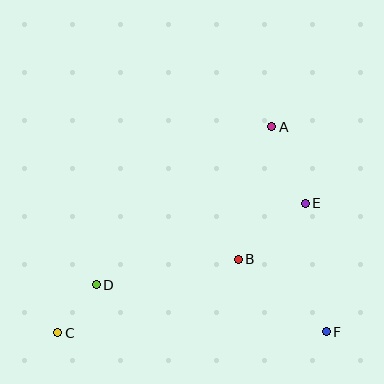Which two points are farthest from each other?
Points A and C are farthest from each other.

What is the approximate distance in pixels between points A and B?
The distance between A and B is approximately 137 pixels.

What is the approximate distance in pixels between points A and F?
The distance between A and F is approximately 213 pixels.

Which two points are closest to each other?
Points C and D are closest to each other.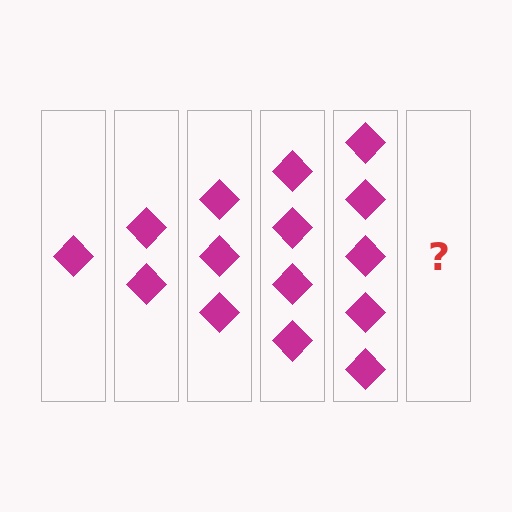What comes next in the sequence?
The next element should be 6 diamonds.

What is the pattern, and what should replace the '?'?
The pattern is that each step adds one more diamond. The '?' should be 6 diamonds.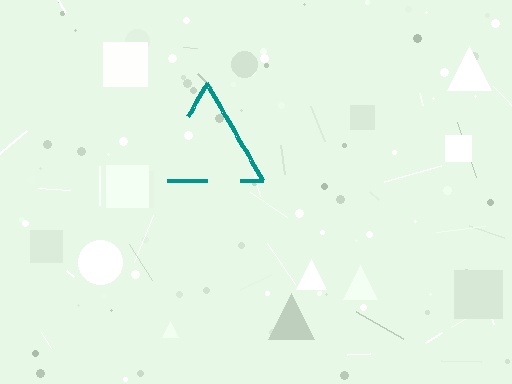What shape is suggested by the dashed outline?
The dashed outline suggests a triangle.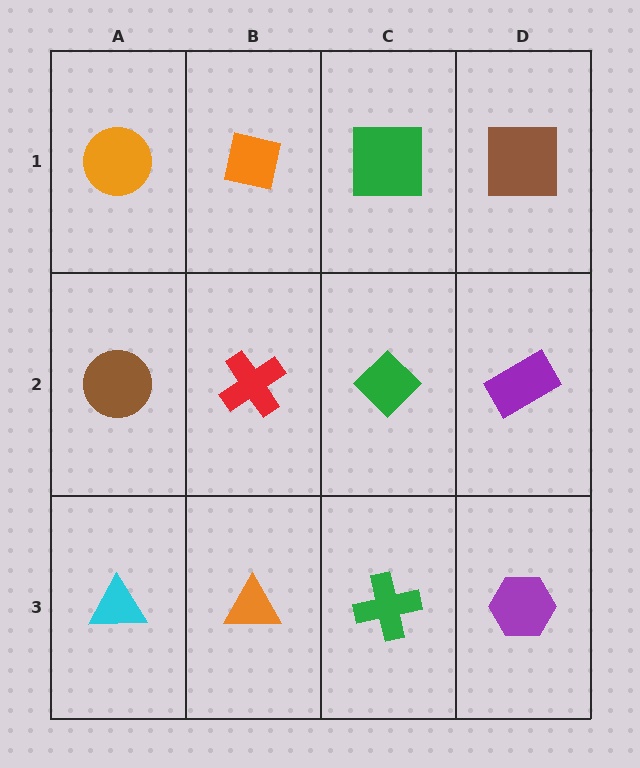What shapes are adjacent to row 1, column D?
A purple rectangle (row 2, column D), a green square (row 1, column C).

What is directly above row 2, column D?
A brown square.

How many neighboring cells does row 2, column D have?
3.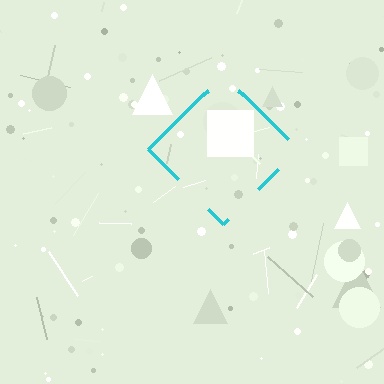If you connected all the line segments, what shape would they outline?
They would outline a diamond.